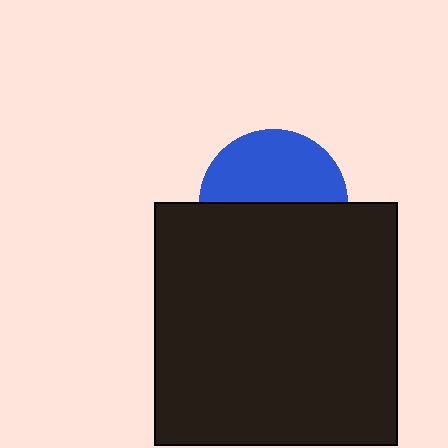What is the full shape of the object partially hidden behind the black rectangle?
The partially hidden object is a blue circle.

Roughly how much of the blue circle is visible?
About half of it is visible (roughly 48%).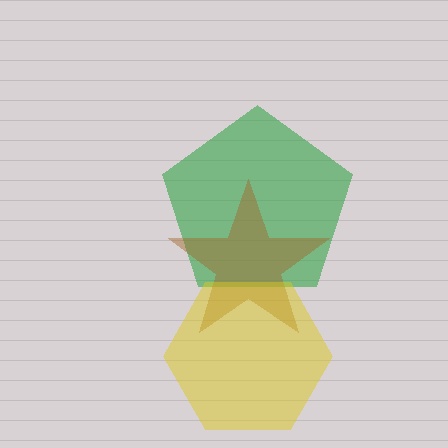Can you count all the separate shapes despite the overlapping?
Yes, there are 3 separate shapes.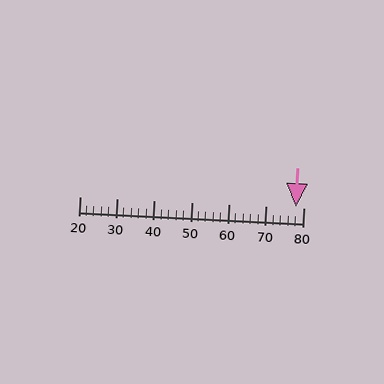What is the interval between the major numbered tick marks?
The major tick marks are spaced 10 units apart.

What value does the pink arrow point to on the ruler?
The pink arrow points to approximately 78.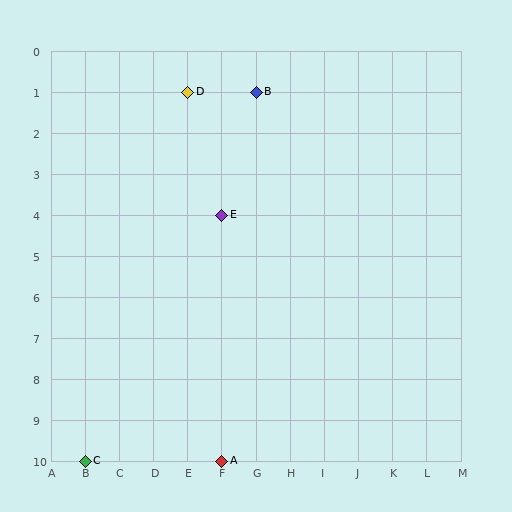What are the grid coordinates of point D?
Point D is at grid coordinates (E, 1).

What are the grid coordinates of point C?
Point C is at grid coordinates (B, 10).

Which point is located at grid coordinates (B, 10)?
Point C is at (B, 10).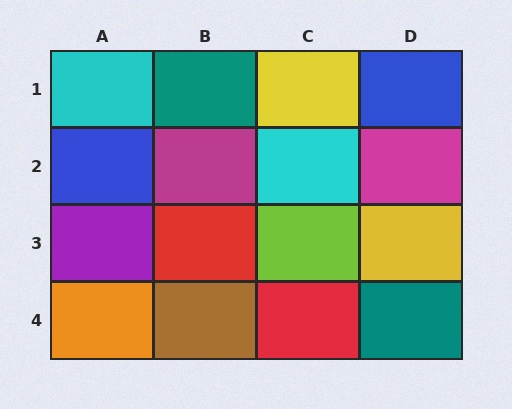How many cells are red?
2 cells are red.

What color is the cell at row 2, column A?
Blue.